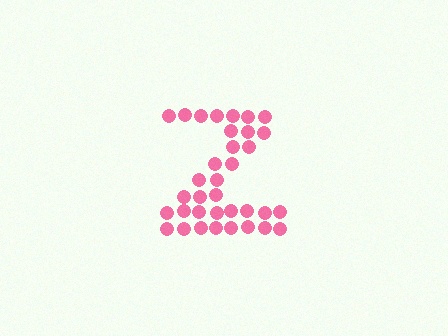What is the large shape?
The large shape is the letter Z.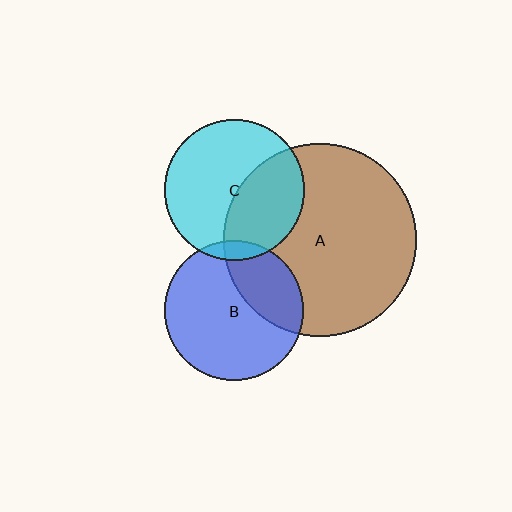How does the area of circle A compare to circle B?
Approximately 1.9 times.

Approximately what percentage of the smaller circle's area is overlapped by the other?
Approximately 40%.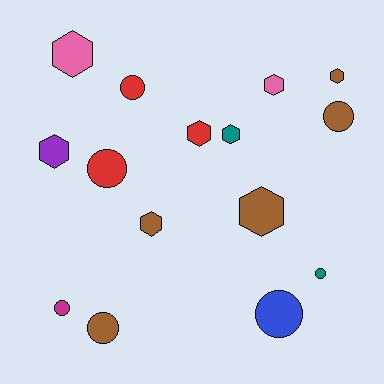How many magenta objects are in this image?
There is 1 magenta object.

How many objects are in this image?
There are 15 objects.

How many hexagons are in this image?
There are 8 hexagons.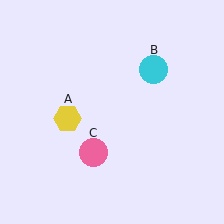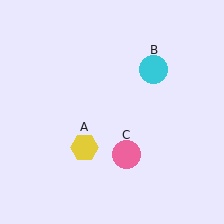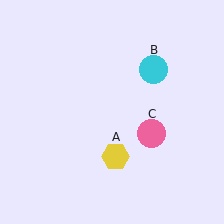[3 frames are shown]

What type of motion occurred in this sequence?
The yellow hexagon (object A), pink circle (object C) rotated counterclockwise around the center of the scene.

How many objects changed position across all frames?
2 objects changed position: yellow hexagon (object A), pink circle (object C).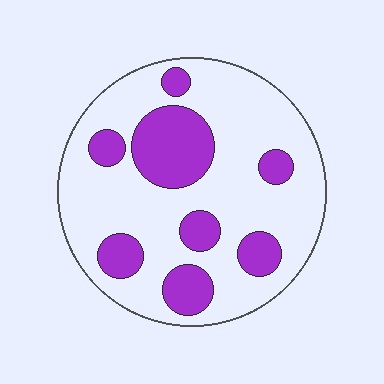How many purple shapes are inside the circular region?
8.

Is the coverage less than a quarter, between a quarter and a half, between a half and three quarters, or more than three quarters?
Between a quarter and a half.